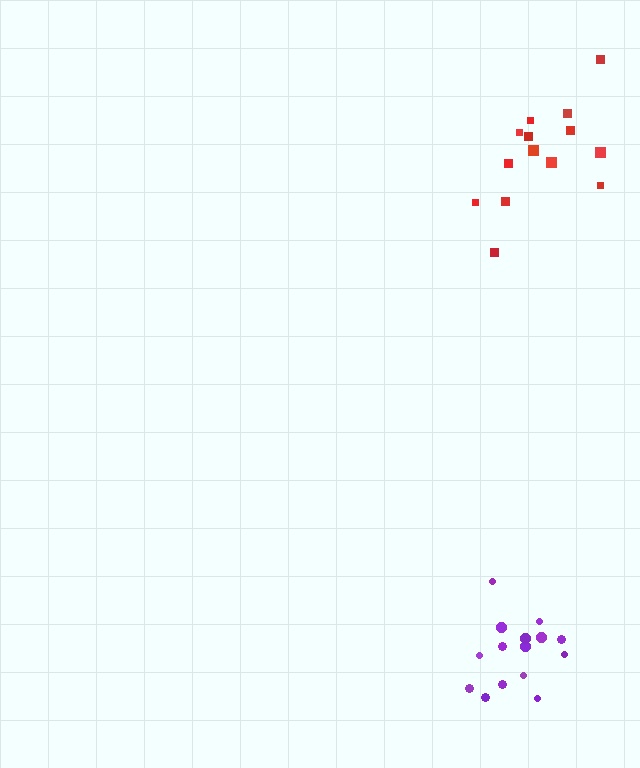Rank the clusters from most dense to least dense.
purple, red.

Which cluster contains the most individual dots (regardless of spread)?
Purple (15).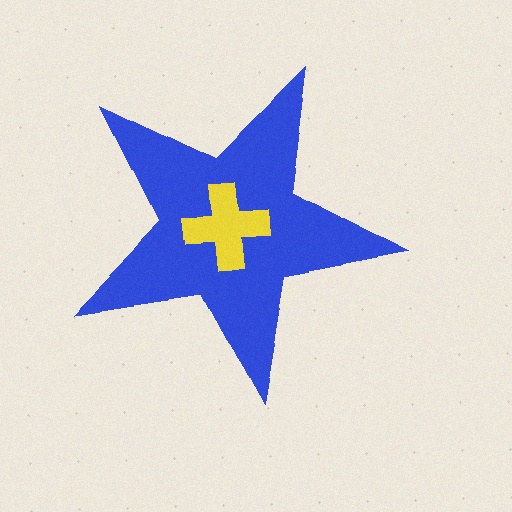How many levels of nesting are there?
2.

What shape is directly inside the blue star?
The yellow cross.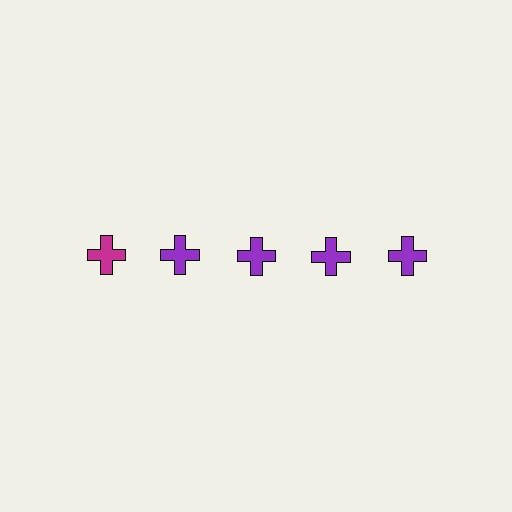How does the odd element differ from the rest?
It has a different color: magenta instead of purple.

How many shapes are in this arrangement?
There are 5 shapes arranged in a grid pattern.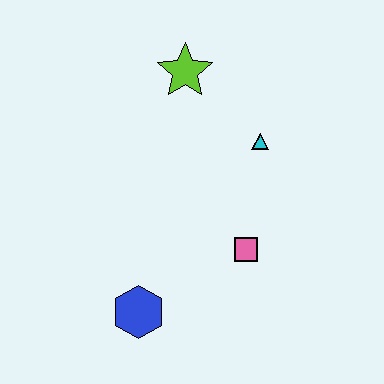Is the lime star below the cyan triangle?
No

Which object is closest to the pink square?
The cyan triangle is closest to the pink square.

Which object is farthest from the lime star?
The blue hexagon is farthest from the lime star.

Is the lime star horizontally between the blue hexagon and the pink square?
Yes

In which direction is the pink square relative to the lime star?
The pink square is below the lime star.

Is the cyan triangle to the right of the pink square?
Yes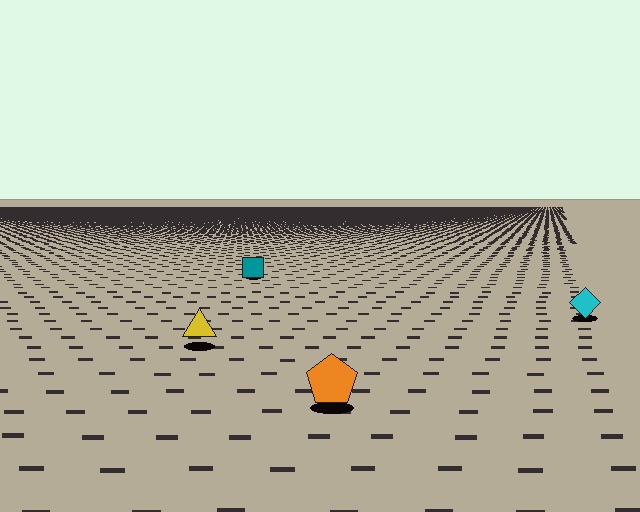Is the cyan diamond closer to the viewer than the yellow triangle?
No. The yellow triangle is closer — you can tell from the texture gradient: the ground texture is coarser near it.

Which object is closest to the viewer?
The orange pentagon is closest. The texture marks near it are larger and more spread out.